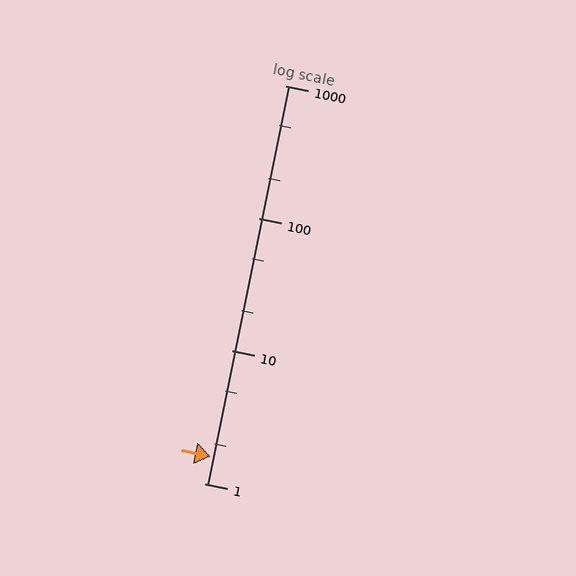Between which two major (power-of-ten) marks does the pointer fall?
The pointer is between 1 and 10.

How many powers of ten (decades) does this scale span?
The scale spans 3 decades, from 1 to 1000.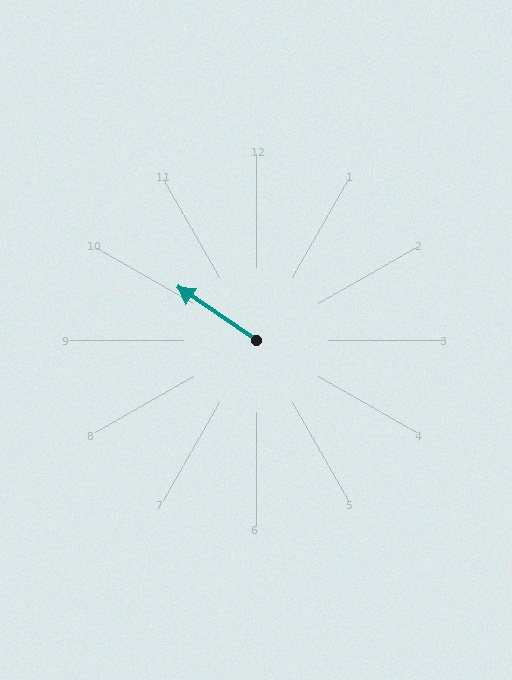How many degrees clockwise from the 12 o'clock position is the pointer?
Approximately 304 degrees.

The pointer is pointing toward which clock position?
Roughly 10 o'clock.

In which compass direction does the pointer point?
Northwest.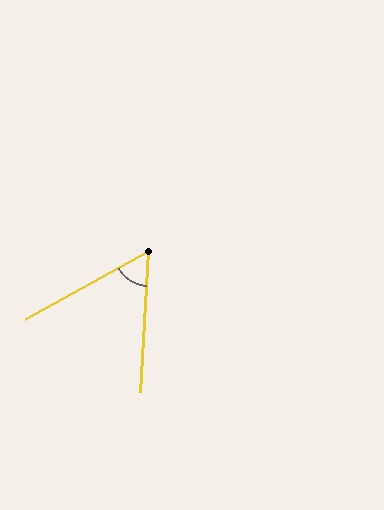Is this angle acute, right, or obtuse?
It is acute.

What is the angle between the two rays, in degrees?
Approximately 58 degrees.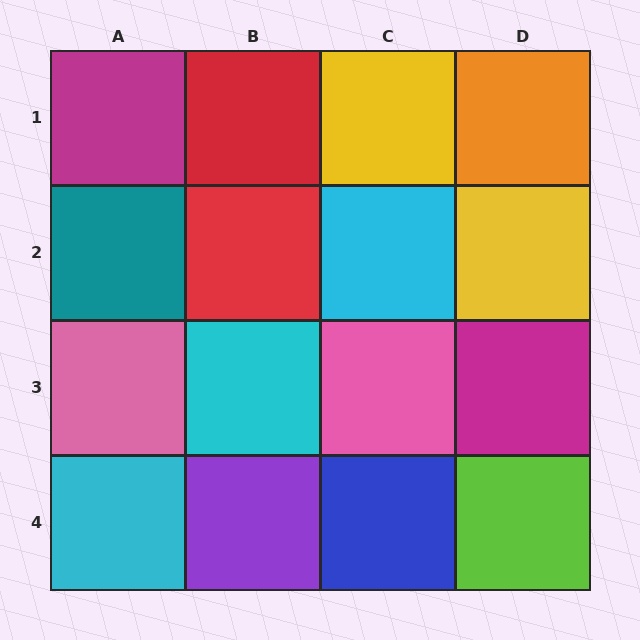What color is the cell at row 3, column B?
Cyan.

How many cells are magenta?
2 cells are magenta.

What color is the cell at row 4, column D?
Lime.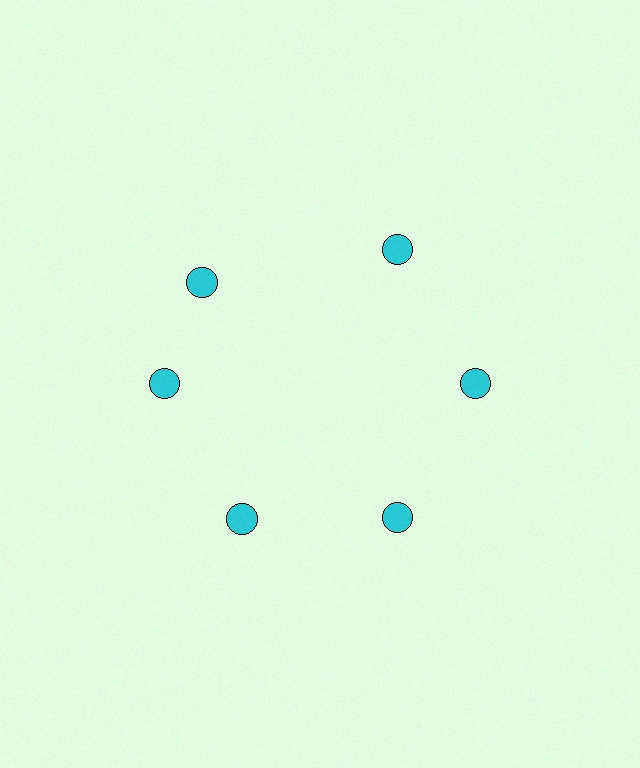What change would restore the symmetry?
The symmetry would be restored by rotating it back into even spacing with its neighbors so that all 6 circles sit at equal angles and equal distance from the center.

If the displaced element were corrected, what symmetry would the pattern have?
It would have 6-fold rotational symmetry — the pattern would map onto itself every 60 degrees.